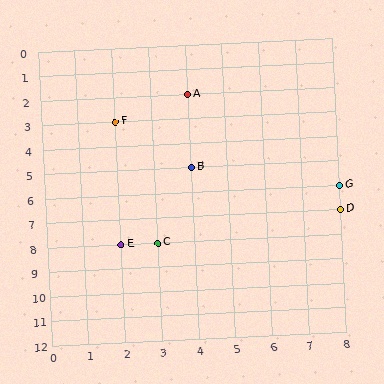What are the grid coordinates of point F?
Point F is at grid coordinates (2, 3).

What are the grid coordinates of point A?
Point A is at grid coordinates (4, 2).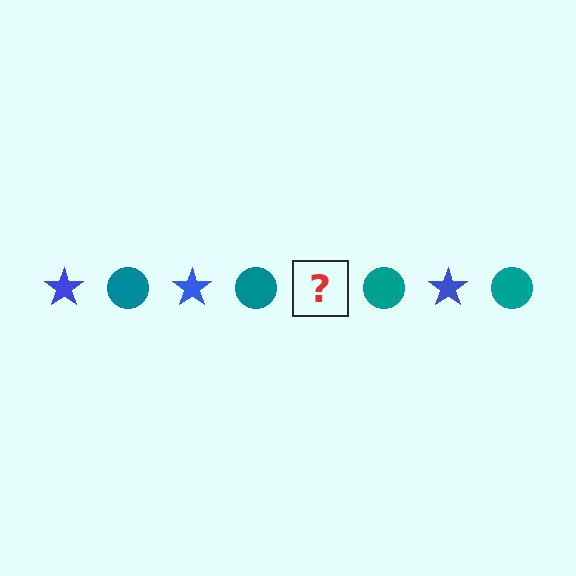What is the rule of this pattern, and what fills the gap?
The rule is that the pattern alternates between blue star and teal circle. The gap should be filled with a blue star.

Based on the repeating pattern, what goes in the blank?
The blank should be a blue star.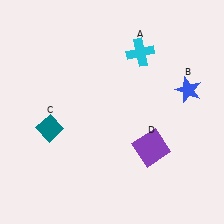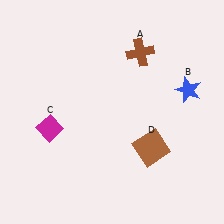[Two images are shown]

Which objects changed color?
A changed from cyan to brown. C changed from teal to magenta. D changed from purple to brown.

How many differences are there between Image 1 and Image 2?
There are 3 differences between the two images.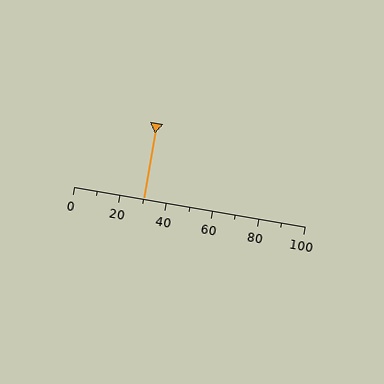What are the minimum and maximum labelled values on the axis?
The axis runs from 0 to 100.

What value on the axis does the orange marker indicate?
The marker indicates approximately 30.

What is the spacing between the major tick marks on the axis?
The major ticks are spaced 20 apart.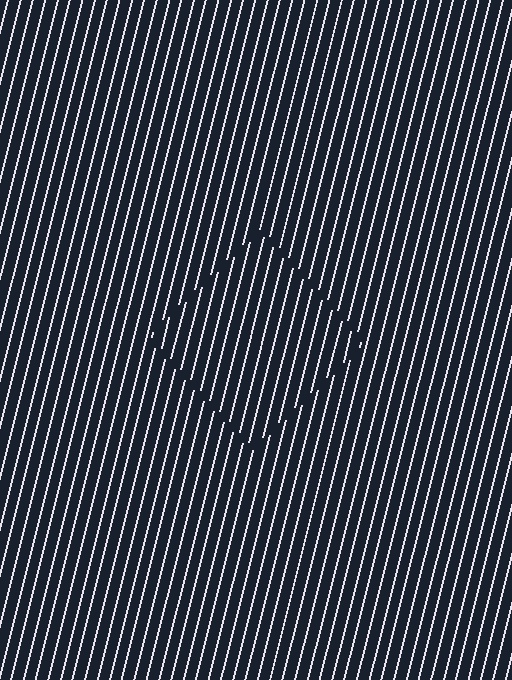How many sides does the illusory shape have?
4 sides — the line-ends trace a square.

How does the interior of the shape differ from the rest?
The interior of the shape contains the same grating, shifted by half a period — the contour is defined by the phase discontinuity where line-ends from the inner and outer gratings abut.